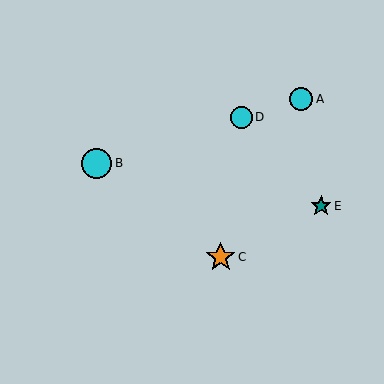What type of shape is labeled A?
Shape A is a cyan circle.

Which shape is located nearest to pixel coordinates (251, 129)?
The cyan circle (labeled D) at (241, 117) is nearest to that location.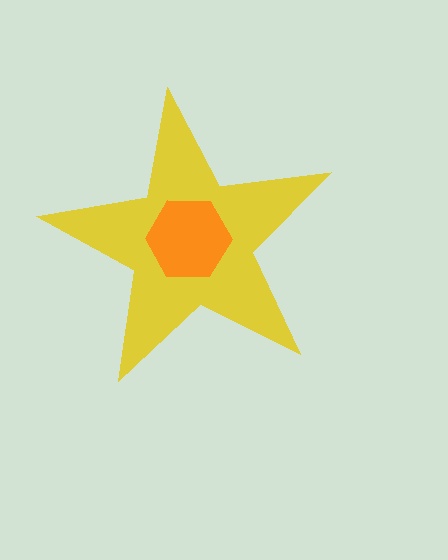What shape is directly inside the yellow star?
The orange hexagon.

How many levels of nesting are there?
2.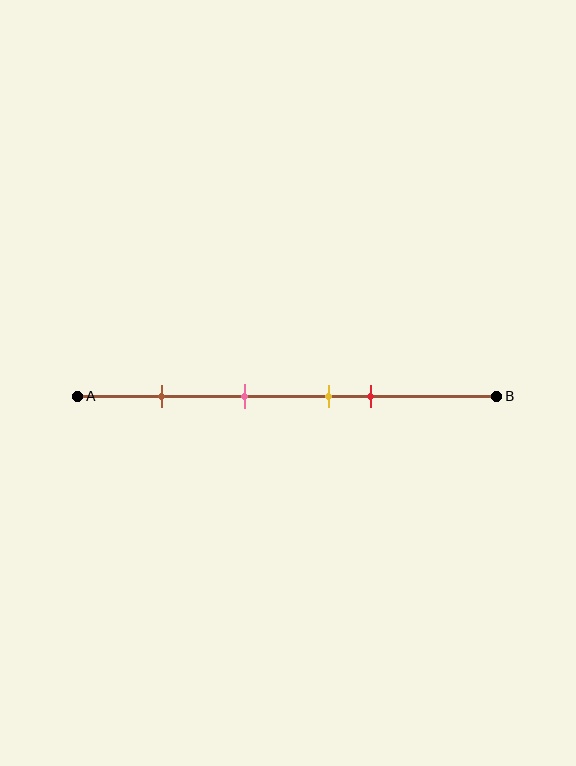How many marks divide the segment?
There are 4 marks dividing the segment.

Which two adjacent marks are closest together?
The yellow and red marks are the closest adjacent pair.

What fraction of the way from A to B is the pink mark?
The pink mark is approximately 40% (0.4) of the way from A to B.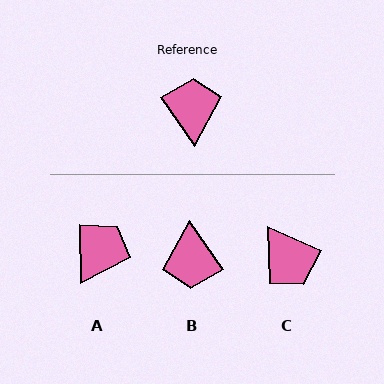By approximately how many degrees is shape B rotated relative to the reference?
Approximately 180 degrees counter-clockwise.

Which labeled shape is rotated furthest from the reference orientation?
B, about 180 degrees away.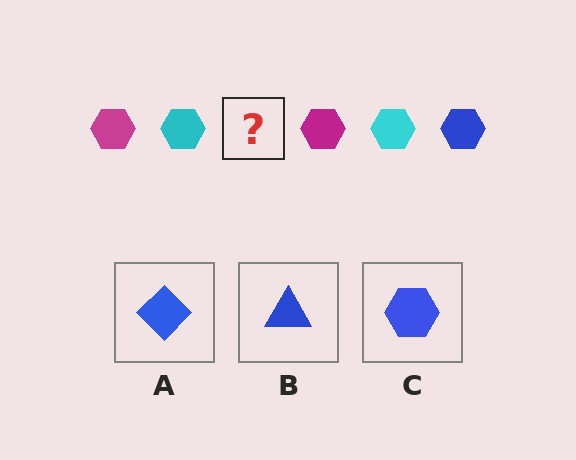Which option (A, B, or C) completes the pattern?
C.